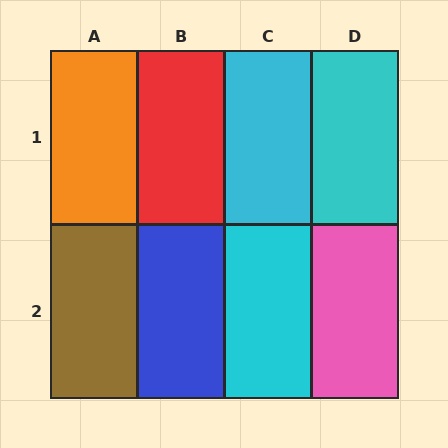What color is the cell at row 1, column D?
Cyan.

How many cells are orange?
1 cell is orange.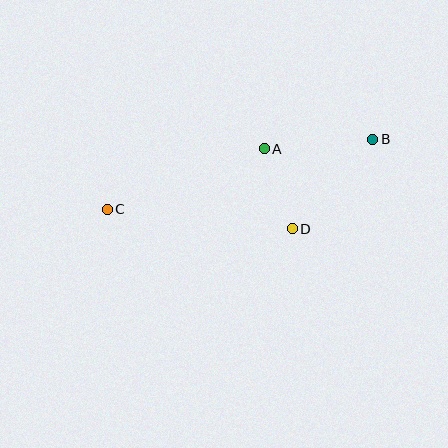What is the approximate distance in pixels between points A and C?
The distance between A and C is approximately 168 pixels.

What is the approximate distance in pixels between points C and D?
The distance between C and D is approximately 186 pixels.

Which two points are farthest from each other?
Points B and C are farthest from each other.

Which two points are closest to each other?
Points A and D are closest to each other.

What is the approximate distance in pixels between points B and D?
The distance between B and D is approximately 120 pixels.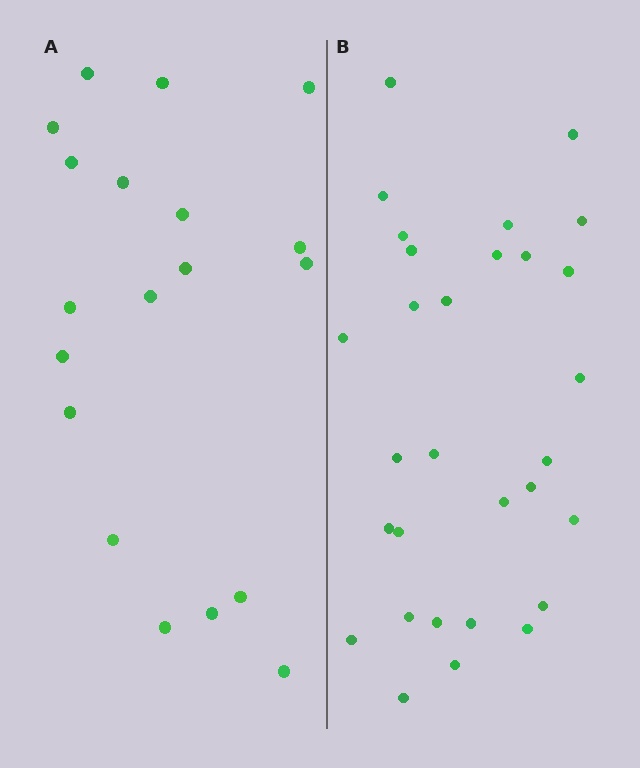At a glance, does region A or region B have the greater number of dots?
Region B (the right region) has more dots.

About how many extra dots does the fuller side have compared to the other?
Region B has roughly 12 or so more dots than region A.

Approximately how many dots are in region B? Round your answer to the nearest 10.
About 30 dots.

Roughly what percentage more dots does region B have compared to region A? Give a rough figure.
About 60% more.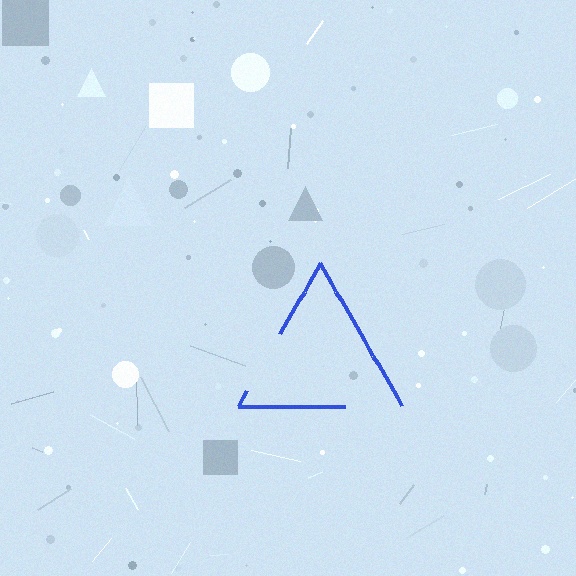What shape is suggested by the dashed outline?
The dashed outline suggests a triangle.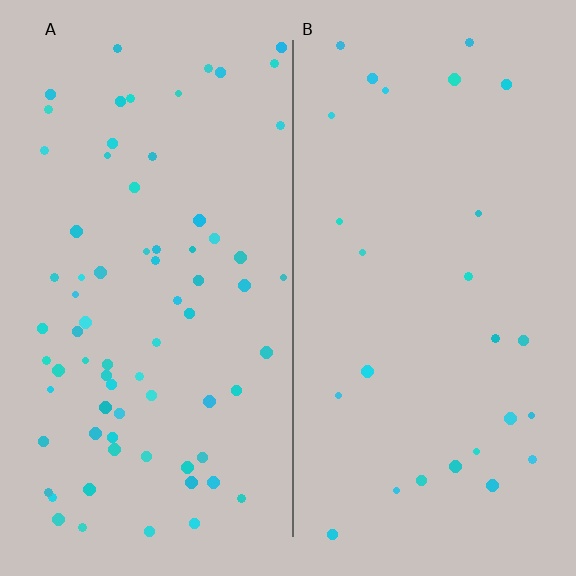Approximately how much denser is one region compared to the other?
Approximately 2.7× — region A over region B.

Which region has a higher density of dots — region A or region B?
A (the left).